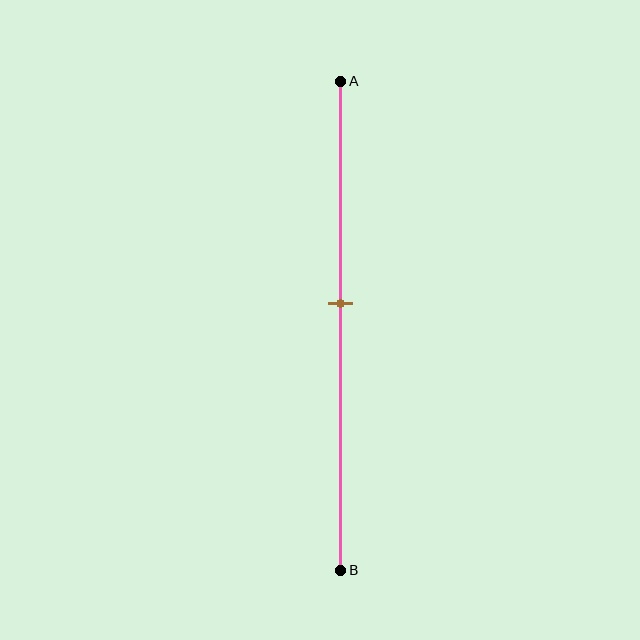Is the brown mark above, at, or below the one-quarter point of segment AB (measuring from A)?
The brown mark is below the one-quarter point of segment AB.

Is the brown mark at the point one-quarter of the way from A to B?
No, the mark is at about 45% from A, not at the 25% one-quarter point.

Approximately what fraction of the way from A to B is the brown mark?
The brown mark is approximately 45% of the way from A to B.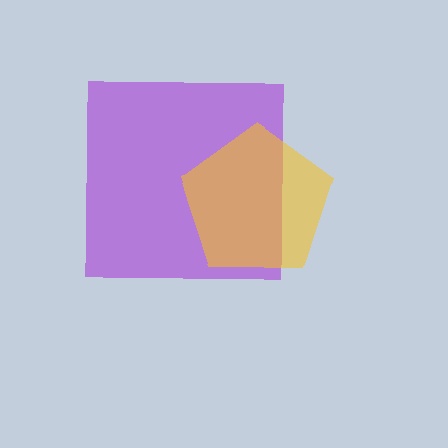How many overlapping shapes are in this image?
There are 2 overlapping shapes in the image.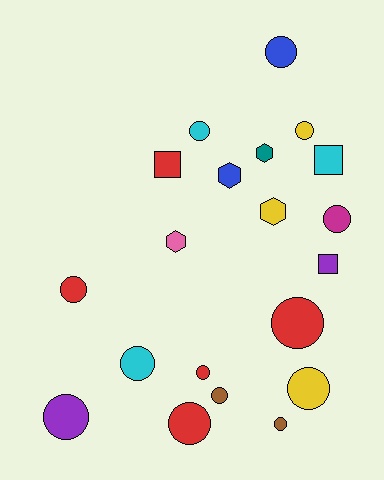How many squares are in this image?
There are 3 squares.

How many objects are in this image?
There are 20 objects.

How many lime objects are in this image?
There are no lime objects.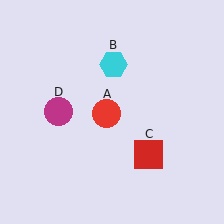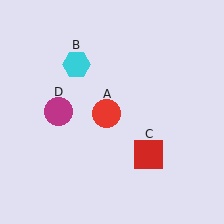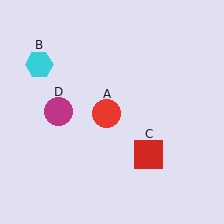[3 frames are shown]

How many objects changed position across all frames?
1 object changed position: cyan hexagon (object B).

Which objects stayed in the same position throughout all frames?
Red circle (object A) and red square (object C) and magenta circle (object D) remained stationary.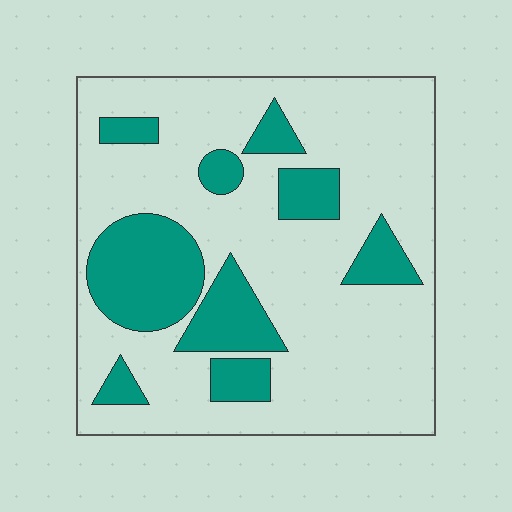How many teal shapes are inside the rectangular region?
9.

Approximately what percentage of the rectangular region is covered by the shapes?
Approximately 25%.